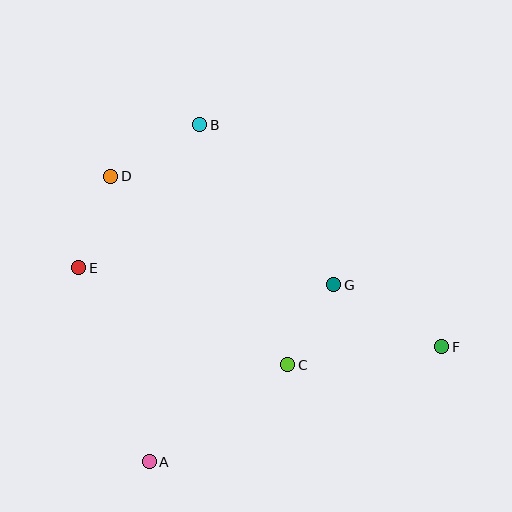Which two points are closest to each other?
Points C and G are closest to each other.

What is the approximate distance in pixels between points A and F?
The distance between A and F is approximately 314 pixels.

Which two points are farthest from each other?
Points D and F are farthest from each other.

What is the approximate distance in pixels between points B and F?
The distance between B and F is approximately 329 pixels.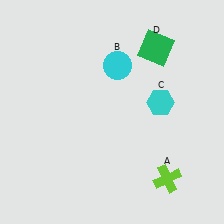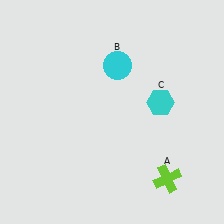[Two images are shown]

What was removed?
The green square (D) was removed in Image 2.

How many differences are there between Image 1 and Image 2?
There is 1 difference between the two images.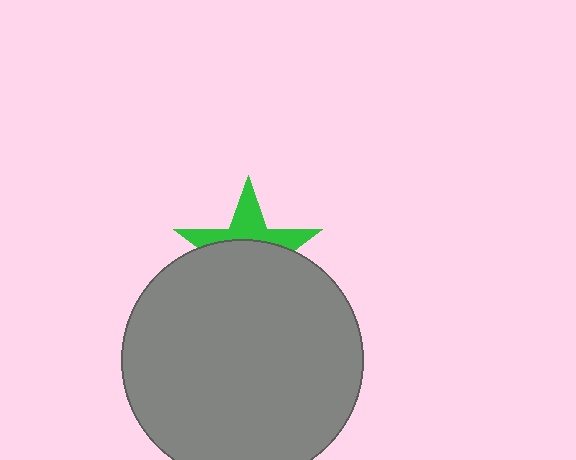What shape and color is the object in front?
The object in front is a gray circle.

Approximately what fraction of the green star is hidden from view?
Roughly 61% of the green star is hidden behind the gray circle.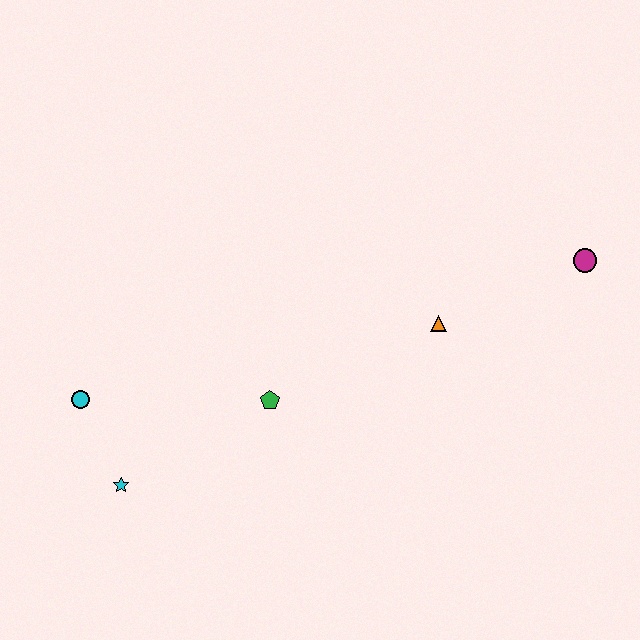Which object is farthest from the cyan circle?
The magenta circle is farthest from the cyan circle.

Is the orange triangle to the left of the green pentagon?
No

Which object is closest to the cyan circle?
The cyan star is closest to the cyan circle.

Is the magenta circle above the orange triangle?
Yes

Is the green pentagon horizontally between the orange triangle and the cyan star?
Yes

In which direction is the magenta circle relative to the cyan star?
The magenta circle is to the right of the cyan star.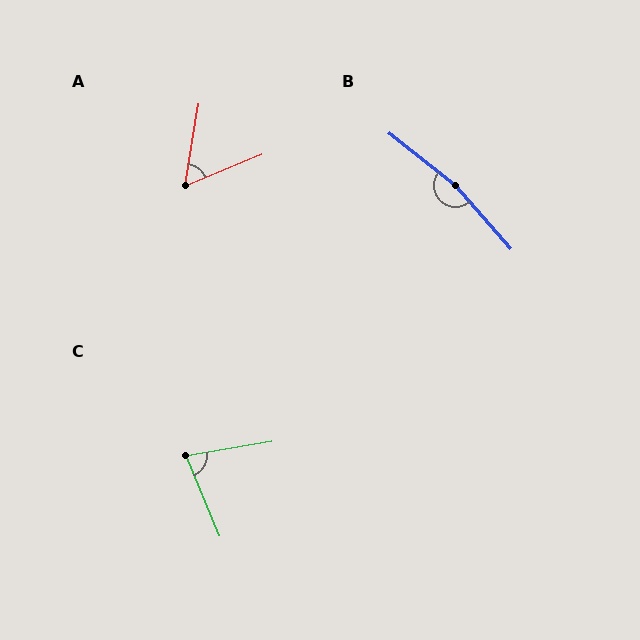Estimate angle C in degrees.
Approximately 77 degrees.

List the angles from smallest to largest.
A (59°), C (77°), B (170°).